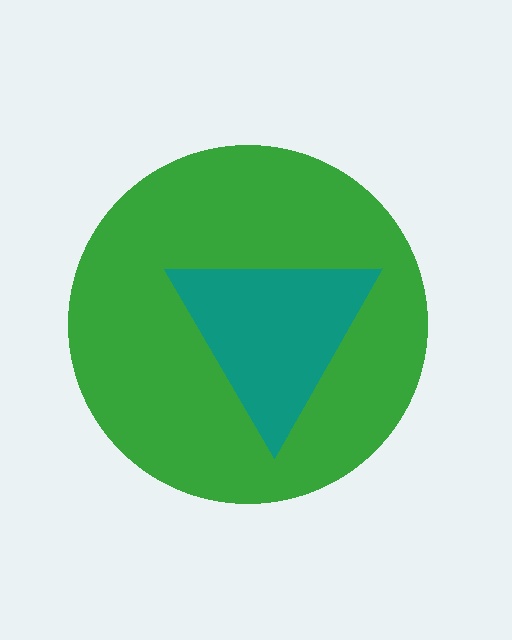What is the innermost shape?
The teal triangle.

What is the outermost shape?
The green circle.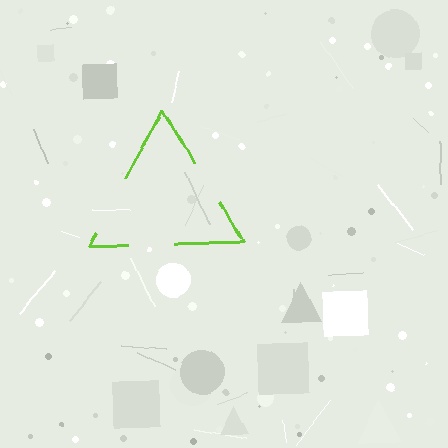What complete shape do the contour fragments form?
The contour fragments form a triangle.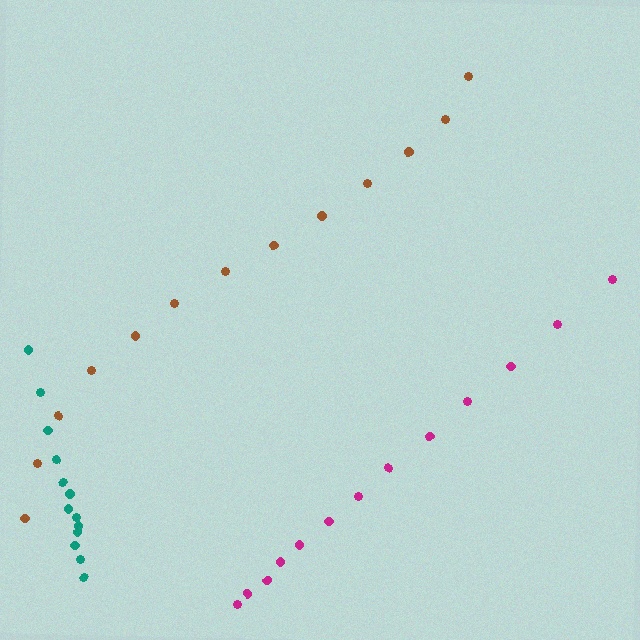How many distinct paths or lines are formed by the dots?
There are 3 distinct paths.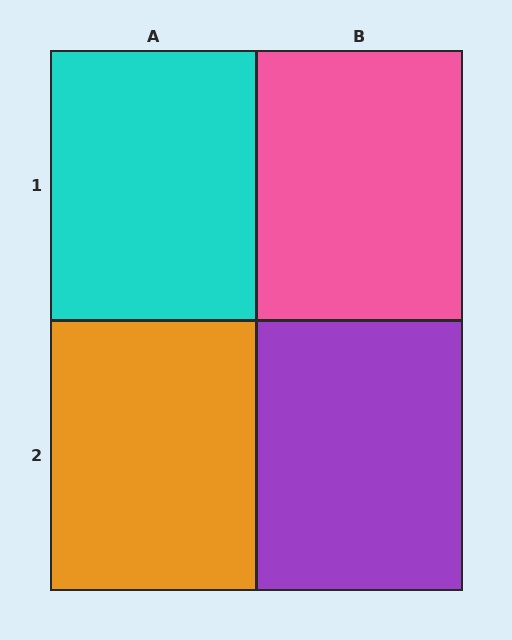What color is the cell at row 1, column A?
Cyan.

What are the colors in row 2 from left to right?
Orange, purple.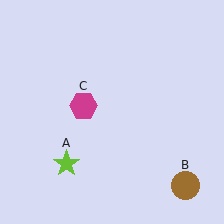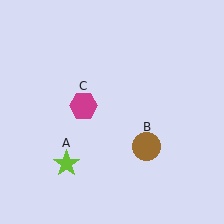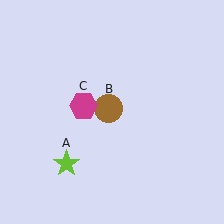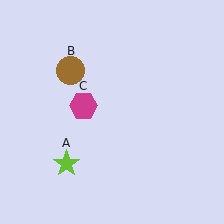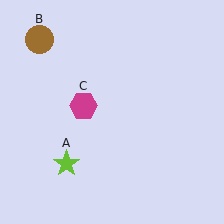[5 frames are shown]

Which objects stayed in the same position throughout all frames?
Lime star (object A) and magenta hexagon (object C) remained stationary.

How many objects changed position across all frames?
1 object changed position: brown circle (object B).